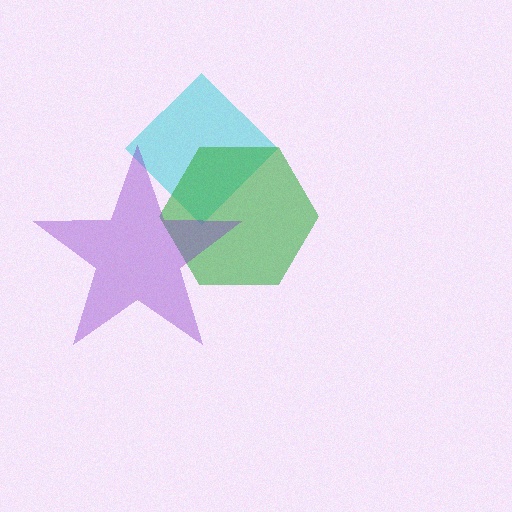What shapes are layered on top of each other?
The layered shapes are: a cyan diamond, a green hexagon, a purple star.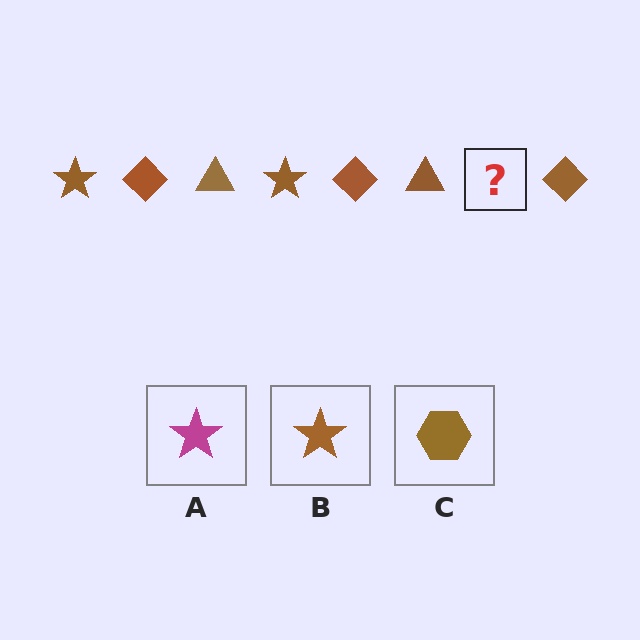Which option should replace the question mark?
Option B.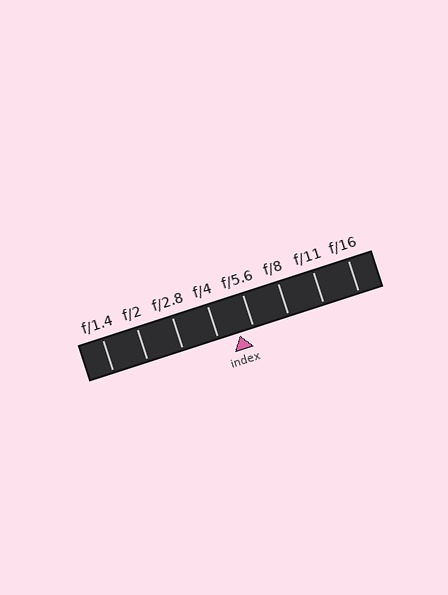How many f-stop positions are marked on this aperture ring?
There are 8 f-stop positions marked.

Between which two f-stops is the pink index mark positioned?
The index mark is between f/4 and f/5.6.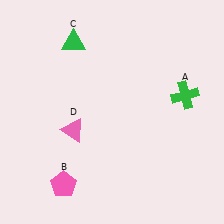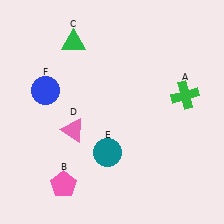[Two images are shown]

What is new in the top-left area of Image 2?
A blue circle (F) was added in the top-left area of Image 2.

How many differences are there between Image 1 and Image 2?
There are 2 differences between the two images.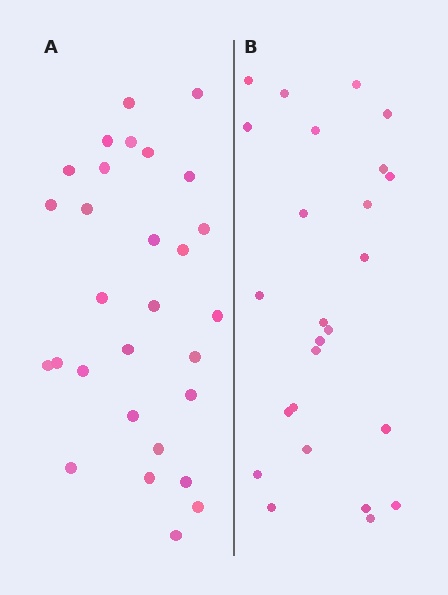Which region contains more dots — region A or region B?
Region A (the left region) has more dots.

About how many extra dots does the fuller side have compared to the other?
Region A has about 4 more dots than region B.